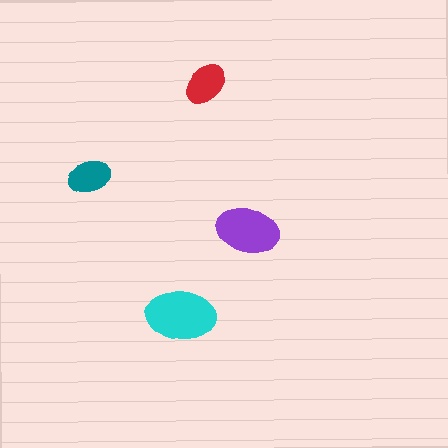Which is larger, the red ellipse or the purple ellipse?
The purple one.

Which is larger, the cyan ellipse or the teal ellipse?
The cyan one.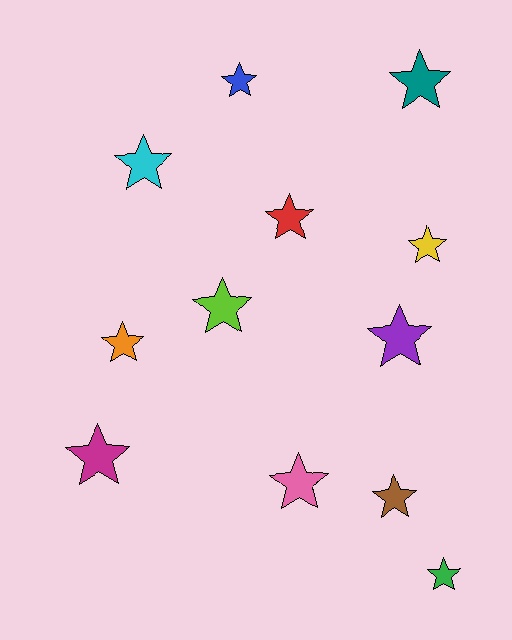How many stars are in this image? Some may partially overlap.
There are 12 stars.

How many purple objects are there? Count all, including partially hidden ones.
There is 1 purple object.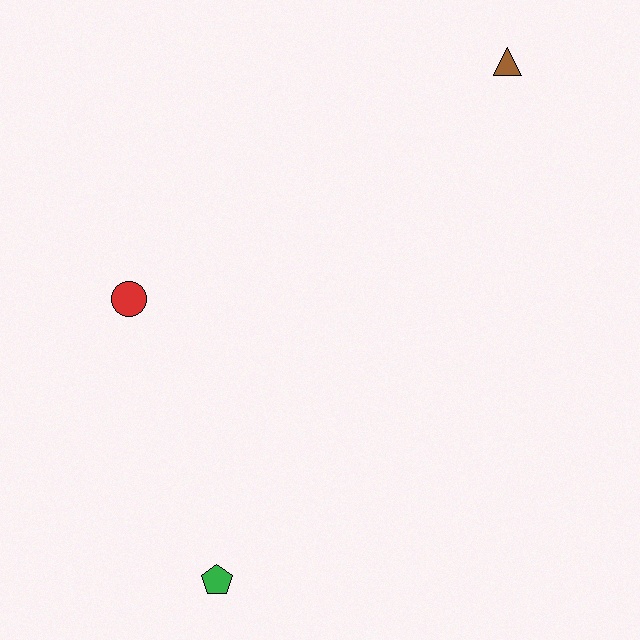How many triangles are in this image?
There is 1 triangle.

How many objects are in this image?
There are 3 objects.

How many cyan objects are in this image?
There are no cyan objects.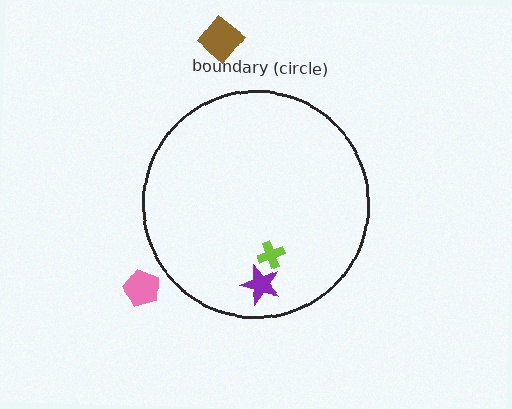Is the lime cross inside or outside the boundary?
Inside.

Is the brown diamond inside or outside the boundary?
Outside.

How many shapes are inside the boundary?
2 inside, 2 outside.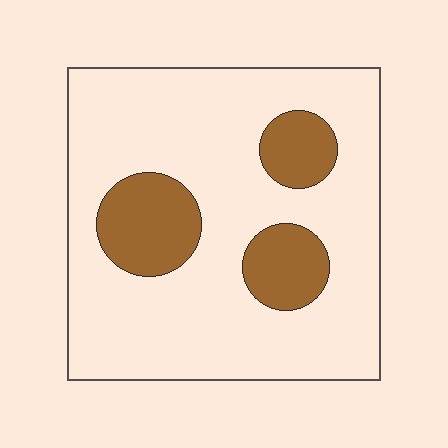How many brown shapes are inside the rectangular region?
3.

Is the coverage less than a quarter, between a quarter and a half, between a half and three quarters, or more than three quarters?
Less than a quarter.